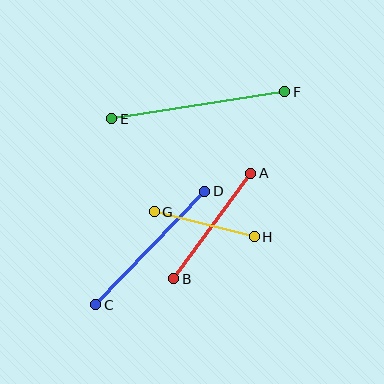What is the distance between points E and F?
The distance is approximately 175 pixels.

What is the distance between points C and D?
The distance is approximately 157 pixels.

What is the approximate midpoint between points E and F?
The midpoint is at approximately (198, 105) pixels.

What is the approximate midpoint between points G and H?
The midpoint is at approximately (204, 224) pixels.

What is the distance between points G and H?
The distance is approximately 103 pixels.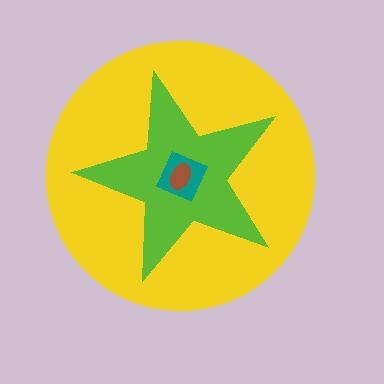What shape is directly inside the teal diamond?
The brown ellipse.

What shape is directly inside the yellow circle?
The lime star.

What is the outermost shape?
The yellow circle.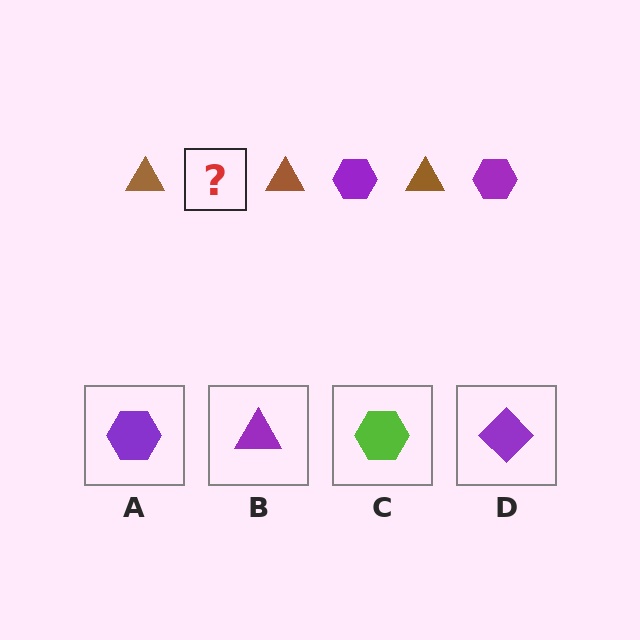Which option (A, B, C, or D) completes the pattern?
A.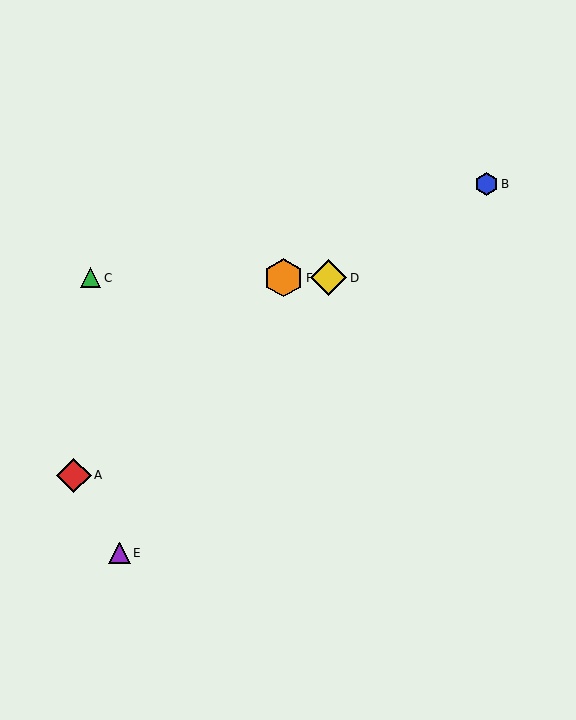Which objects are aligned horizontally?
Objects C, D, F are aligned horizontally.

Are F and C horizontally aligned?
Yes, both are at y≈278.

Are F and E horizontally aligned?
No, F is at y≈278 and E is at y≈553.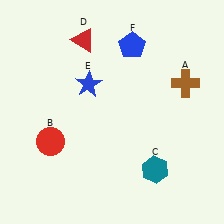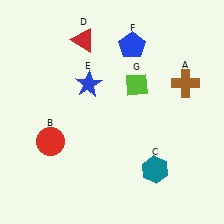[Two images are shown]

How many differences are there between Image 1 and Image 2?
There is 1 difference between the two images.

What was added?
A lime diamond (G) was added in Image 2.